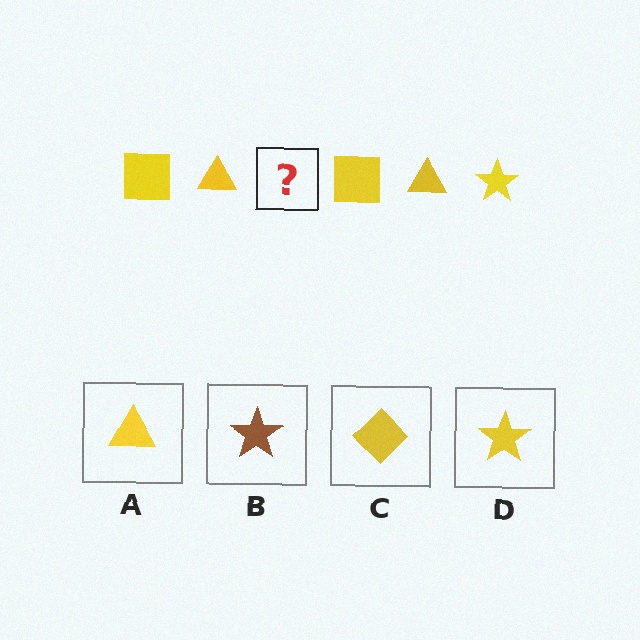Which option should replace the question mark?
Option D.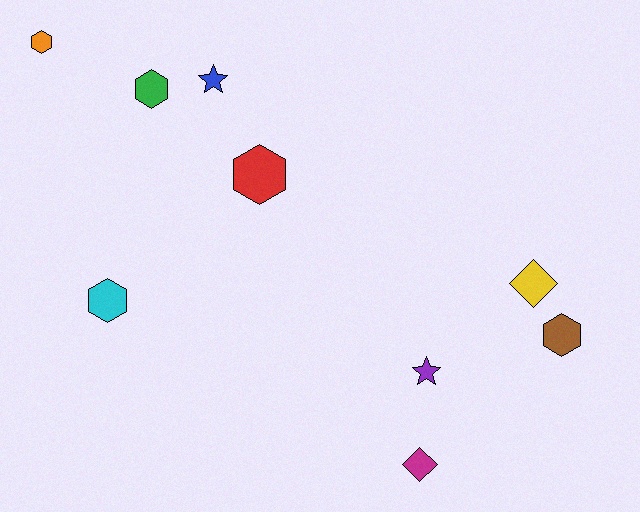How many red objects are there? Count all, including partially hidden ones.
There is 1 red object.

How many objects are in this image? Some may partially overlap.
There are 9 objects.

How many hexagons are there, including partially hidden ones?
There are 5 hexagons.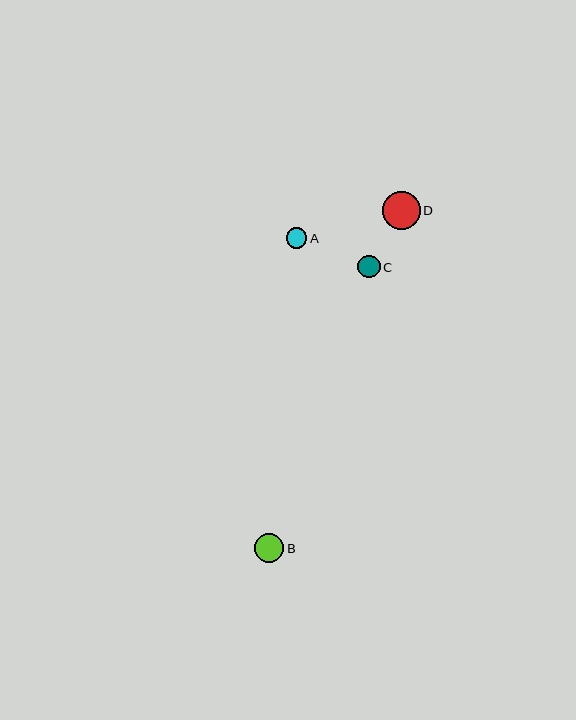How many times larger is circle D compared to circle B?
Circle D is approximately 1.3 times the size of circle B.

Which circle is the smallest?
Circle A is the smallest with a size of approximately 20 pixels.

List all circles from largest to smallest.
From largest to smallest: D, B, C, A.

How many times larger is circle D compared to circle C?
Circle D is approximately 1.7 times the size of circle C.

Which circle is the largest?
Circle D is the largest with a size of approximately 38 pixels.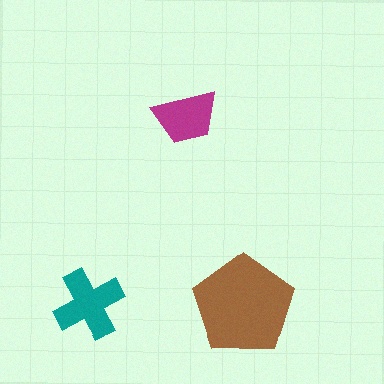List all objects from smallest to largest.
The magenta trapezoid, the teal cross, the brown pentagon.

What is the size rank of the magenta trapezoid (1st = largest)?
3rd.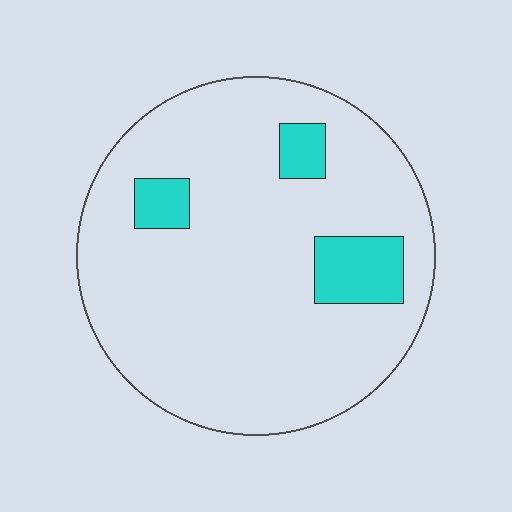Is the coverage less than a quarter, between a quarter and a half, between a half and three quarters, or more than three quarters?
Less than a quarter.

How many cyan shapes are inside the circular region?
3.